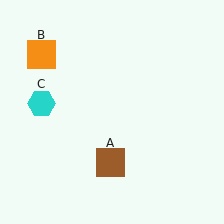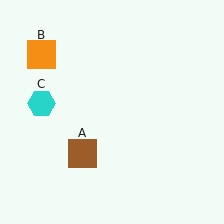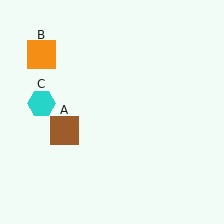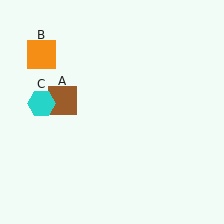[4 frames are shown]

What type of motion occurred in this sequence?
The brown square (object A) rotated clockwise around the center of the scene.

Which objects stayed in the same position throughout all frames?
Orange square (object B) and cyan hexagon (object C) remained stationary.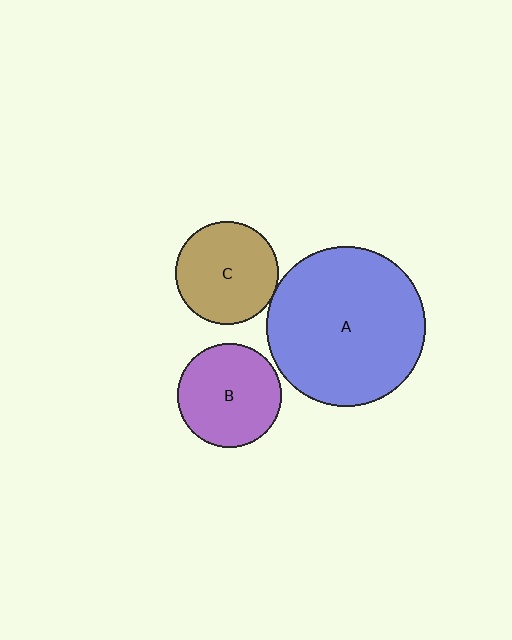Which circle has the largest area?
Circle A (blue).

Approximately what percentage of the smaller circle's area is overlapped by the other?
Approximately 5%.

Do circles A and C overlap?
Yes.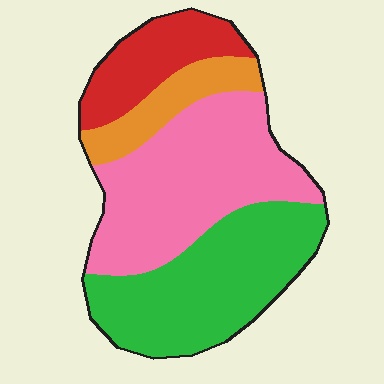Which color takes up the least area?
Orange, at roughly 10%.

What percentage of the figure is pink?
Pink takes up between a third and a half of the figure.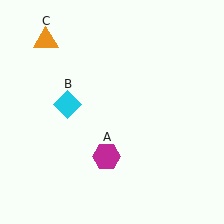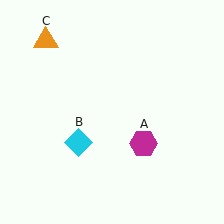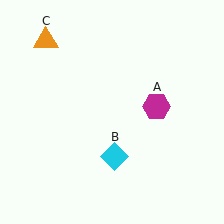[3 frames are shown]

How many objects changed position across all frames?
2 objects changed position: magenta hexagon (object A), cyan diamond (object B).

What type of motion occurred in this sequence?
The magenta hexagon (object A), cyan diamond (object B) rotated counterclockwise around the center of the scene.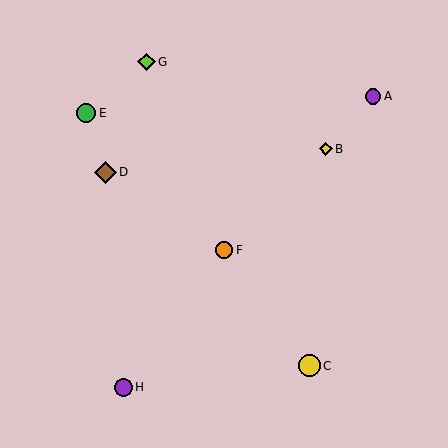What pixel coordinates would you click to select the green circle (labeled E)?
Click at (86, 113) to select the green circle E.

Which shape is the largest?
The brown diamond (labeled D) is the largest.